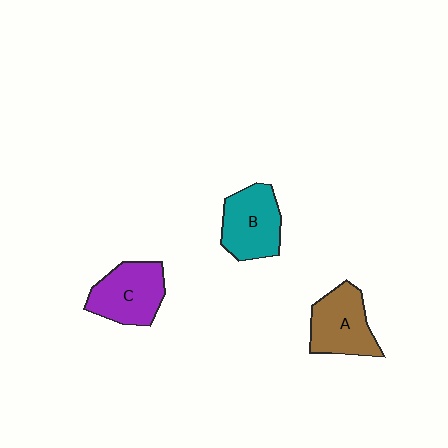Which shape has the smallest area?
Shape B (teal).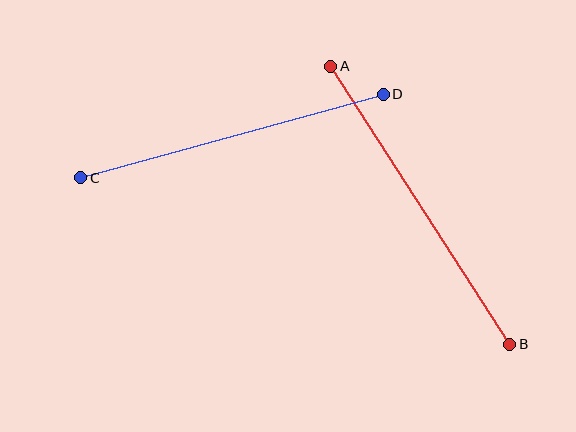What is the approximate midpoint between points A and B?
The midpoint is at approximately (420, 205) pixels.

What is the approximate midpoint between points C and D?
The midpoint is at approximately (232, 136) pixels.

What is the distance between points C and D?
The distance is approximately 314 pixels.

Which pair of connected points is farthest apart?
Points A and B are farthest apart.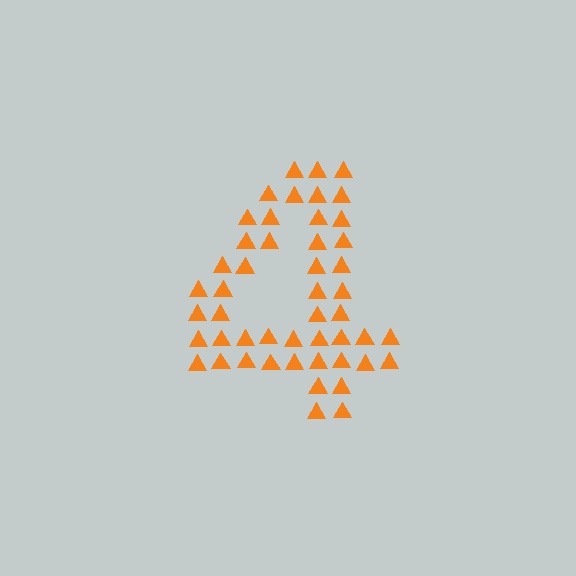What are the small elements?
The small elements are triangles.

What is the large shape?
The large shape is the digit 4.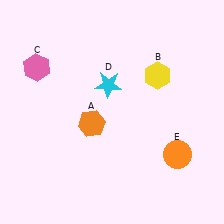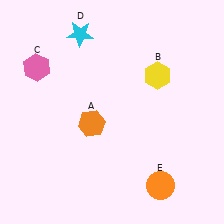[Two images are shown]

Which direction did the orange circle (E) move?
The orange circle (E) moved down.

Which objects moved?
The objects that moved are: the cyan star (D), the orange circle (E).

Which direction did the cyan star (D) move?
The cyan star (D) moved up.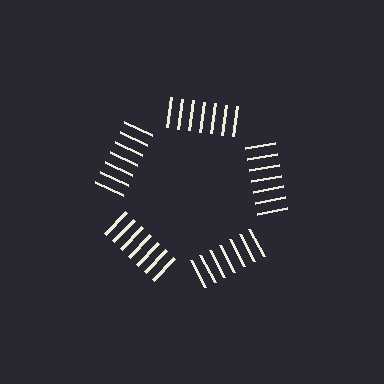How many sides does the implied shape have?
5 sides — the line-ends trace a pentagon.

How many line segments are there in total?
35 — 7 along each of the 5 edges.